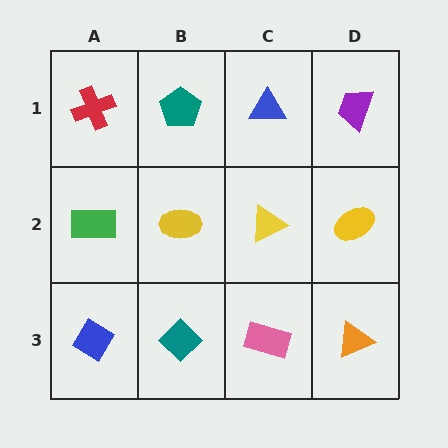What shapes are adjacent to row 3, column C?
A yellow triangle (row 2, column C), a teal diamond (row 3, column B), an orange triangle (row 3, column D).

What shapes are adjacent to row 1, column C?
A yellow triangle (row 2, column C), a teal pentagon (row 1, column B), a purple trapezoid (row 1, column D).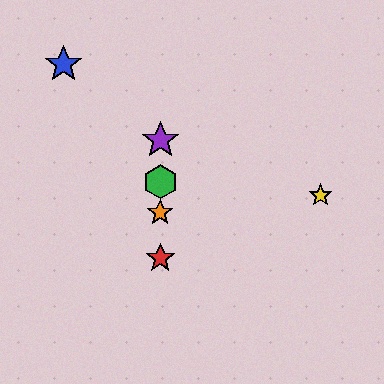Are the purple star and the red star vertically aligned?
Yes, both are at x≈160.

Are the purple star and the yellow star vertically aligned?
No, the purple star is at x≈160 and the yellow star is at x≈320.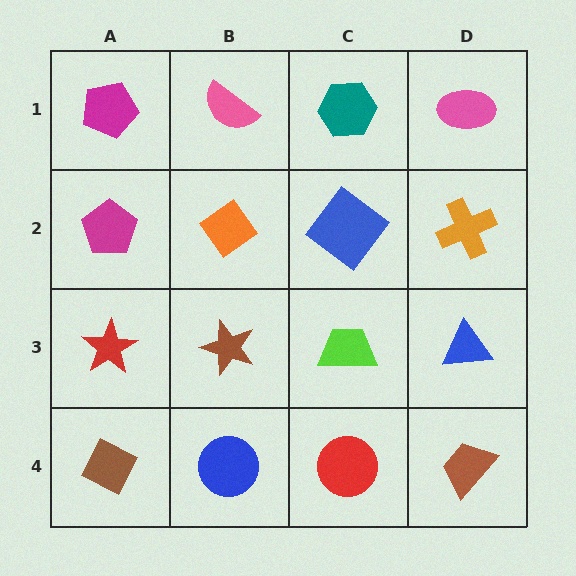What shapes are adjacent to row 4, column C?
A lime trapezoid (row 3, column C), a blue circle (row 4, column B), a brown trapezoid (row 4, column D).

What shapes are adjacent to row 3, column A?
A magenta pentagon (row 2, column A), a brown diamond (row 4, column A), a brown star (row 3, column B).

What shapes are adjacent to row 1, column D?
An orange cross (row 2, column D), a teal hexagon (row 1, column C).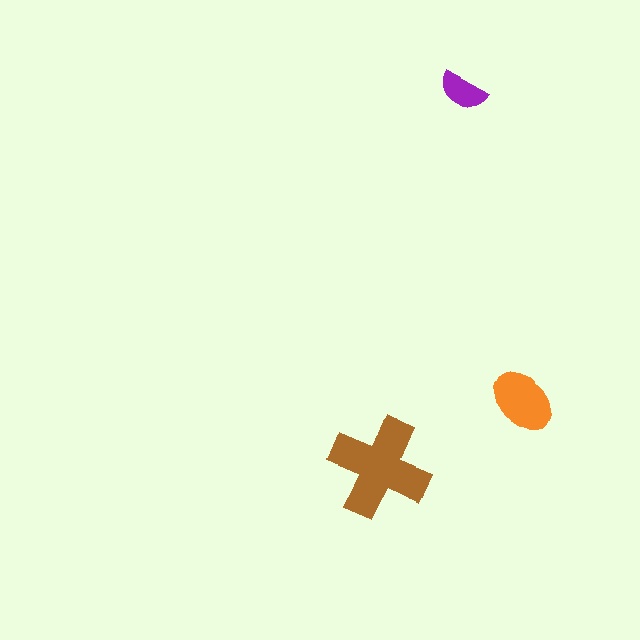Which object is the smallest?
The purple semicircle.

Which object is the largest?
The brown cross.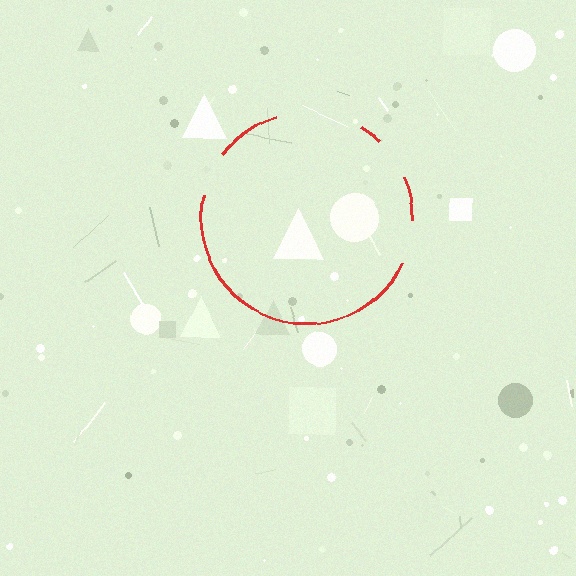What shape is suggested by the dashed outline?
The dashed outline suggests a circle.